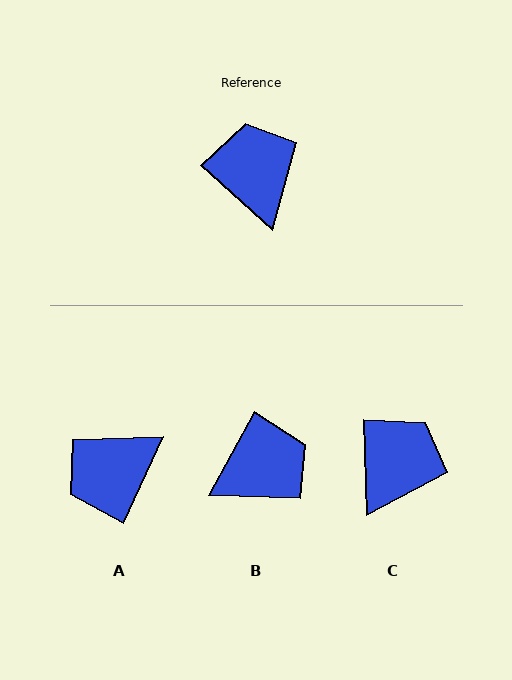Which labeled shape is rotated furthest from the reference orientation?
A, about 107 degrees away.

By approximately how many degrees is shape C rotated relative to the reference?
Approximately 47 degrees clockwise.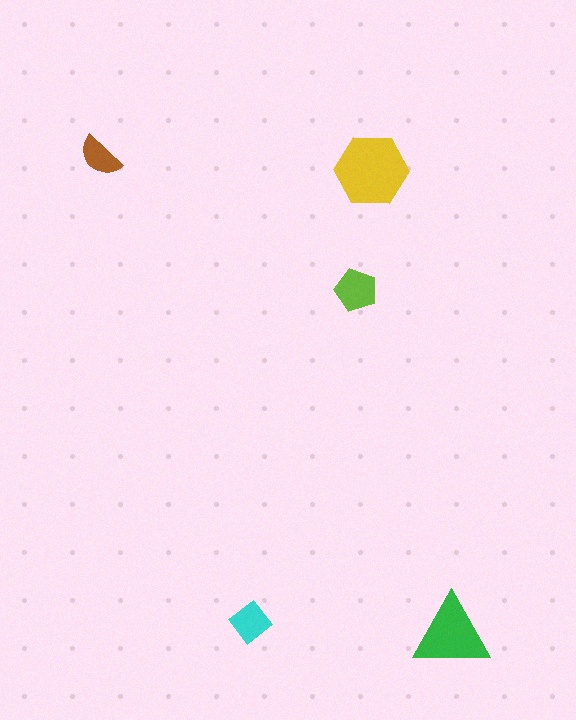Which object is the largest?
The yellow hexagon.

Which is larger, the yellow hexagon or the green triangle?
The yellow hexagon.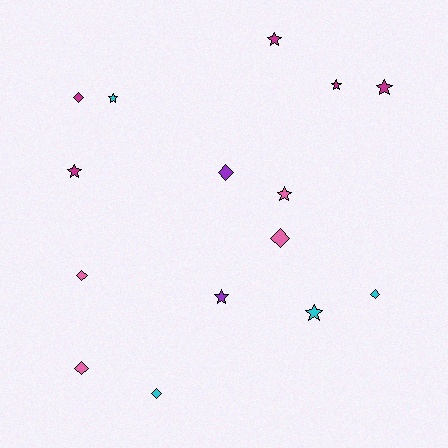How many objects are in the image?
There are 15 objects.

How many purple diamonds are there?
There is 1 purple diamond.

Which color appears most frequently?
Magenta, with 5 objects.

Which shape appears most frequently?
Star, with 8 objects.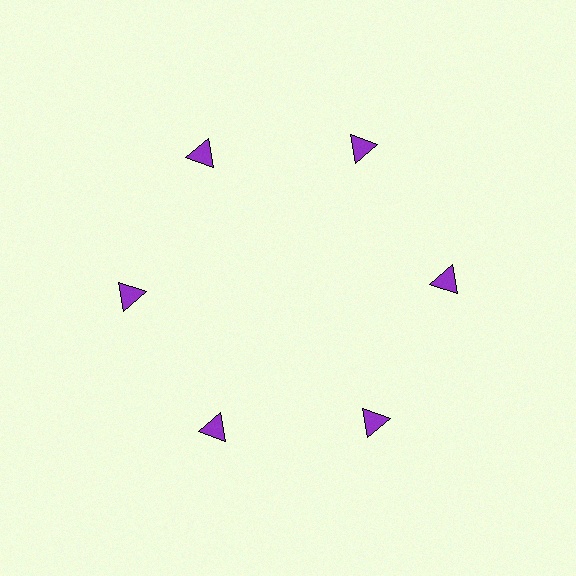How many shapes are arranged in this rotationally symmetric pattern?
There are 6 shapes, arranged in 6 groups of 1.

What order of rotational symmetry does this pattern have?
This pattern has 6-fold rotational symmetry.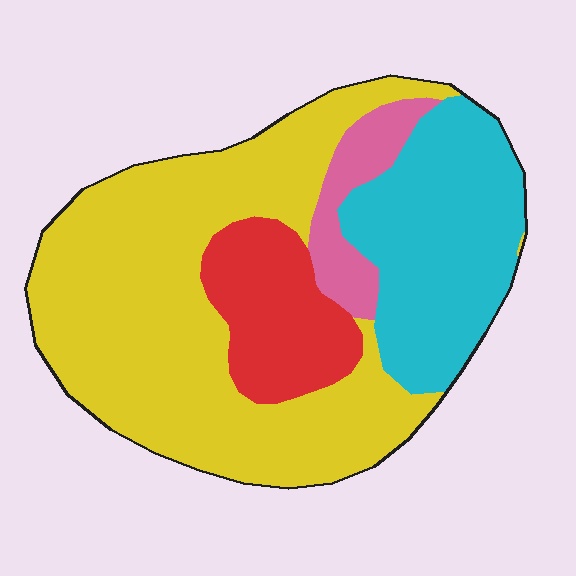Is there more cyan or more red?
Cyan.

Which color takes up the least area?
Pink, at roughly 5%.